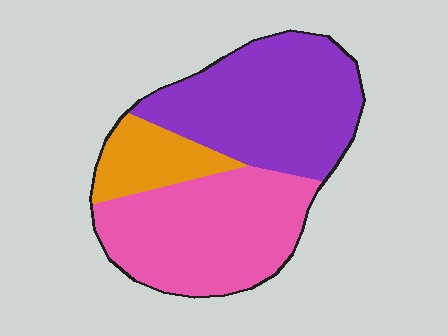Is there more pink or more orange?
Pink.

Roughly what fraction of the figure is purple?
Purple covers around 45% of the figure.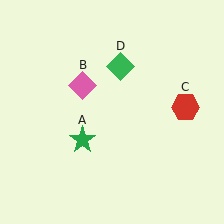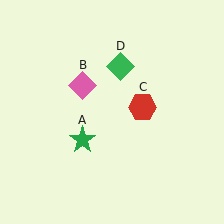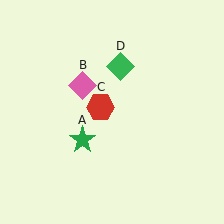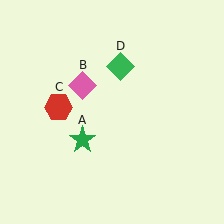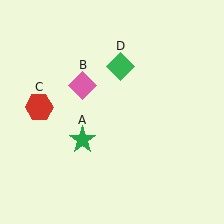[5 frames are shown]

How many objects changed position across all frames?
1 object changed position: red hexagon (object C).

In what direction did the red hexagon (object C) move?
The red hexagon (object C) moved left.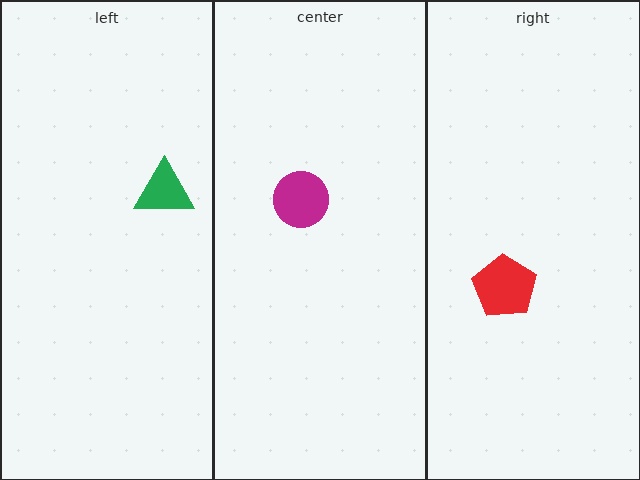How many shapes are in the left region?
1.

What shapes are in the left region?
The green triangle.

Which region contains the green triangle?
The left region.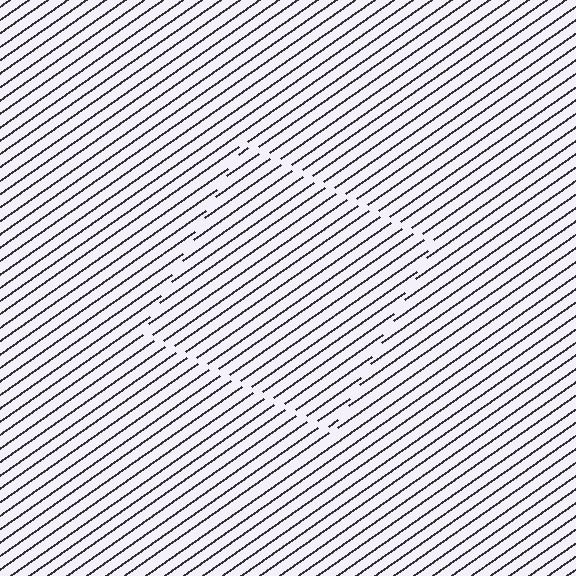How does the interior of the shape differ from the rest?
The interior of the shape contains the same grating, shifted by half a period — the contour is defined by the phase discontinuity where line-ends from the inner and outer gratings abut.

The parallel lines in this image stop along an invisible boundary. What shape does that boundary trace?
An illusory square. The interior of the shape contains the same grating, shifted by half a period — the contour is defined by the phase discontinuity where line-ends from the inner and outer gratings abut.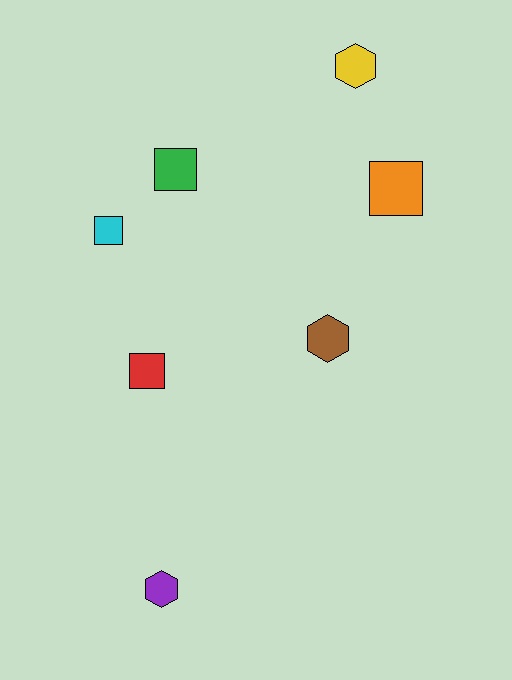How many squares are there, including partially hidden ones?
There are 4 squares.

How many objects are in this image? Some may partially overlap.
There are 7 objects.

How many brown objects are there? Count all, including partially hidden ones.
There is 1 brown object.